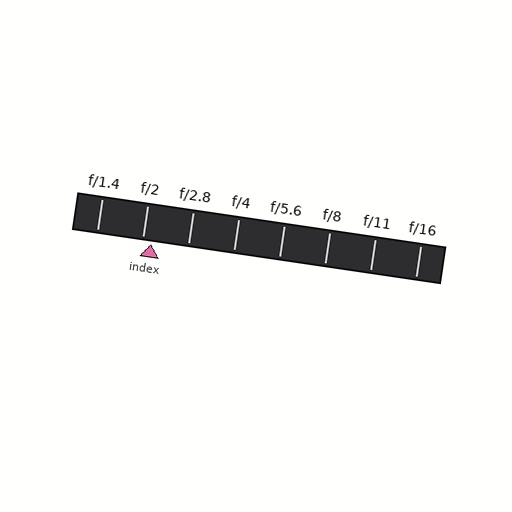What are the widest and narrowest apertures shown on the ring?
The widest aperture shown is f/1.4 and the narrowest is f/16.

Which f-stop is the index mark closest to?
The index mark is closest to f/2.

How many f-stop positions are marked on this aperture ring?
There are 8 f-stop positions marked.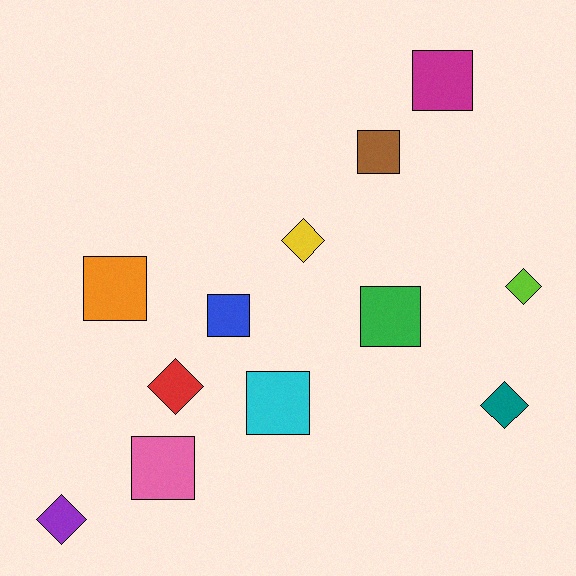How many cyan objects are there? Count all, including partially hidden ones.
There is 1 cyan object.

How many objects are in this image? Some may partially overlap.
There are 12 objects.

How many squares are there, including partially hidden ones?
There are 7 squares.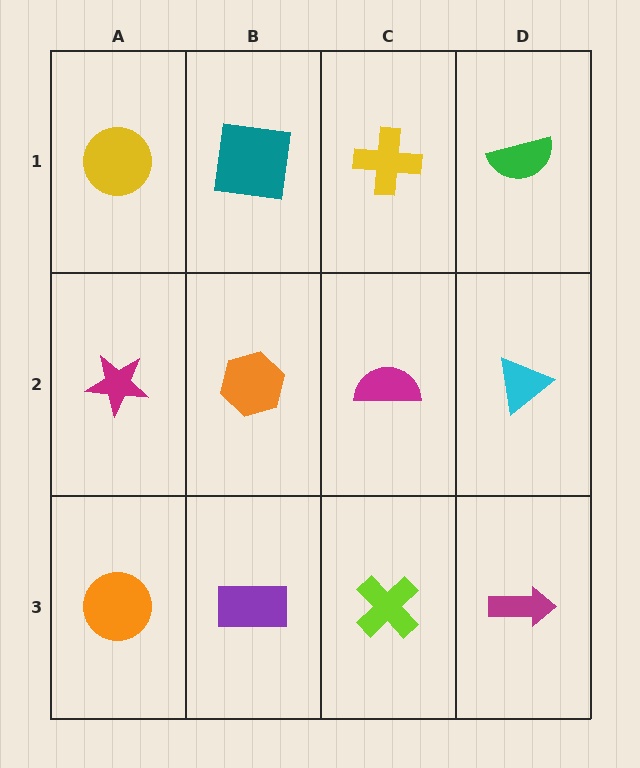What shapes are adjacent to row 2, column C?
A yellow cross (row 1, column C), a lime cross (row 3, column C), an orange hexagon (row 2, column B), a cyan triangle (row 2, column D).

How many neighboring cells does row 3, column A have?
2.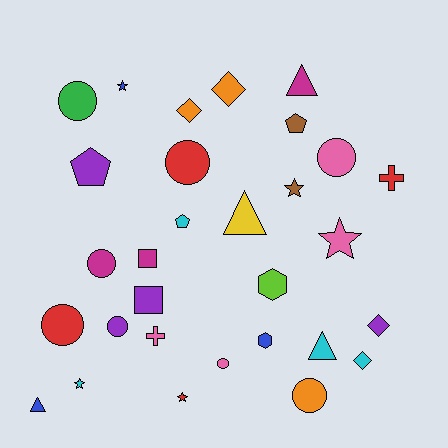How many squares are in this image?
There are 2 squares.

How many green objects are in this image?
There is 1 green object.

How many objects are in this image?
There are 30 objects.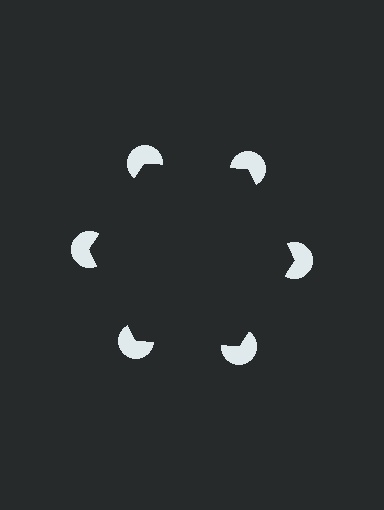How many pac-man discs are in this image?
There are 6 — one at each vertex of the illusory hexagon.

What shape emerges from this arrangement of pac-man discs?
An illusory hexagon — its edges are inferred from the aligned wedge cuts in the pac-man discs, not physically drawn.